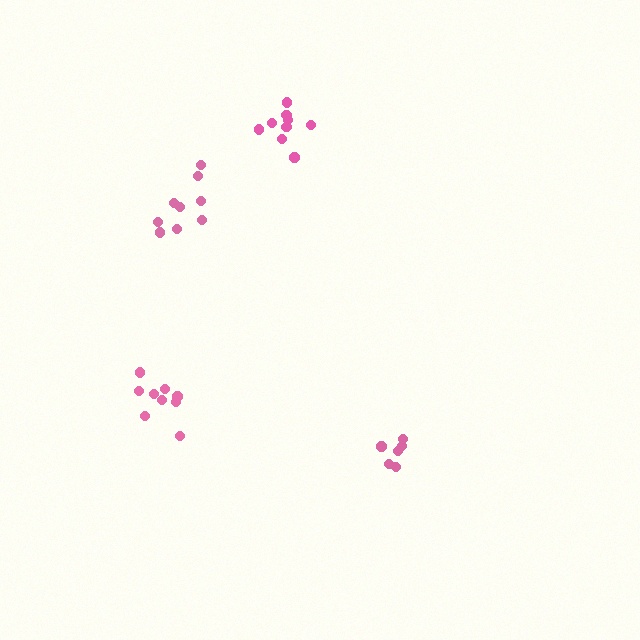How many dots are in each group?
Group 1: 9 dots, Group 2: 6 dots, Group 3: 9 dots, Group 4: 10 dots (34 total).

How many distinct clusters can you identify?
There are 4 distinct clusters.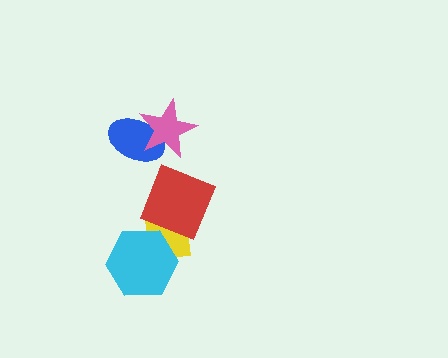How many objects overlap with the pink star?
1 object overlaps with the pink star.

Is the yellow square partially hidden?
Yes, it is partially covered by another shape.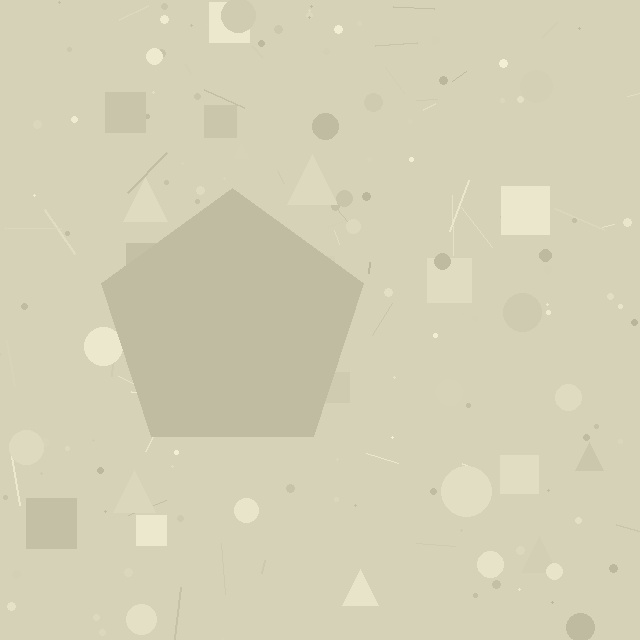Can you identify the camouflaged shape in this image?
The camouflaged shape is a pentagon.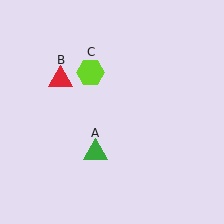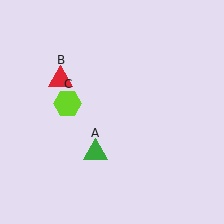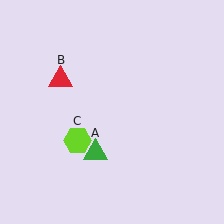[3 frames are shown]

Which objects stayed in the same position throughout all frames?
Green triangle (object A) and red triangle (object B) remained stationary.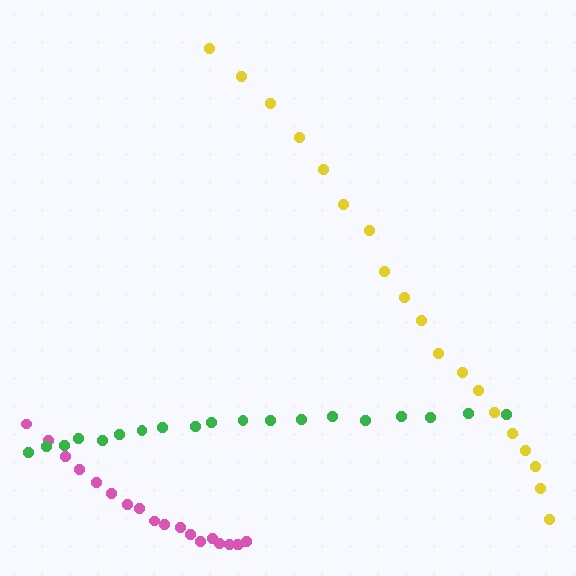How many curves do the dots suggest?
There are 3 distinct paths.